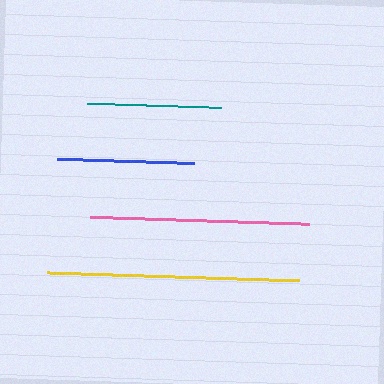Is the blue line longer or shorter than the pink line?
The pink line is longer than the blue line.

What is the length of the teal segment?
The teal segment is approximately 134 pixels long.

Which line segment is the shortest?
The teal line is the shortest at approximately 134 pixels.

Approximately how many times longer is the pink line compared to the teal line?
The pink line is approximately 1.6 times the length of the teal line.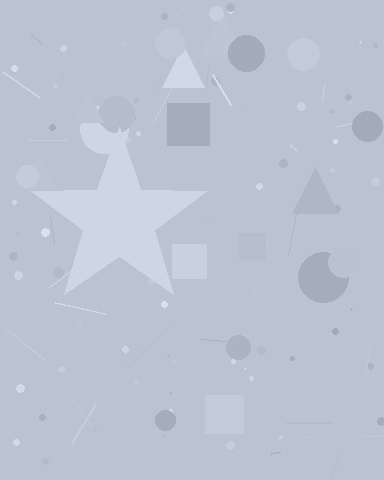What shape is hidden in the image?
A star is hidden in the image.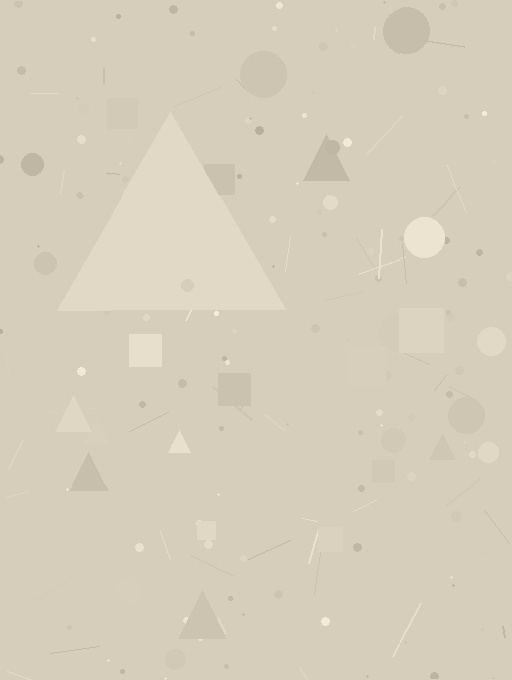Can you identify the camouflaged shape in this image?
The camouflaged shape is a triangle.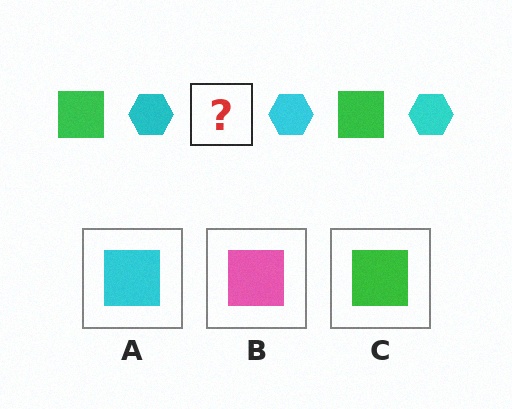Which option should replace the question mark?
Option C.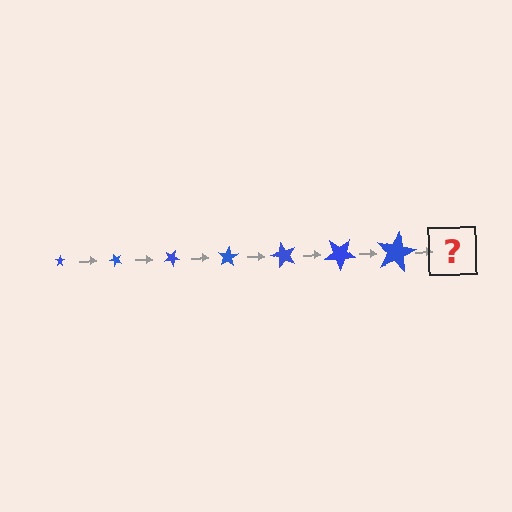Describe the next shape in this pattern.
It should be a star, larger than the previous one and rotated 350 degrees from the start.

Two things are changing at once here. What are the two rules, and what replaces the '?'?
The two rules are that the star grows larger each step and it rotates 50 degrees each step. The '?' should be a star, larger than the previous one and rotated 350 degrees from the start.